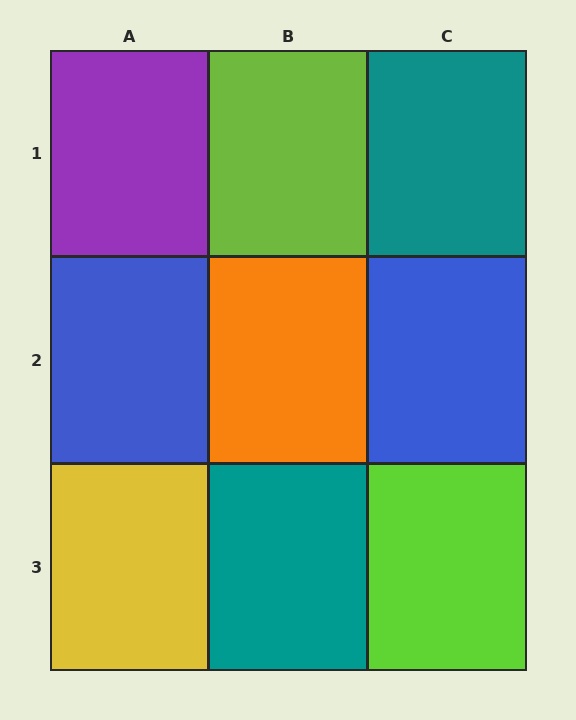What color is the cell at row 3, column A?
Yellow.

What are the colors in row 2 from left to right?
Blue, orange, blue.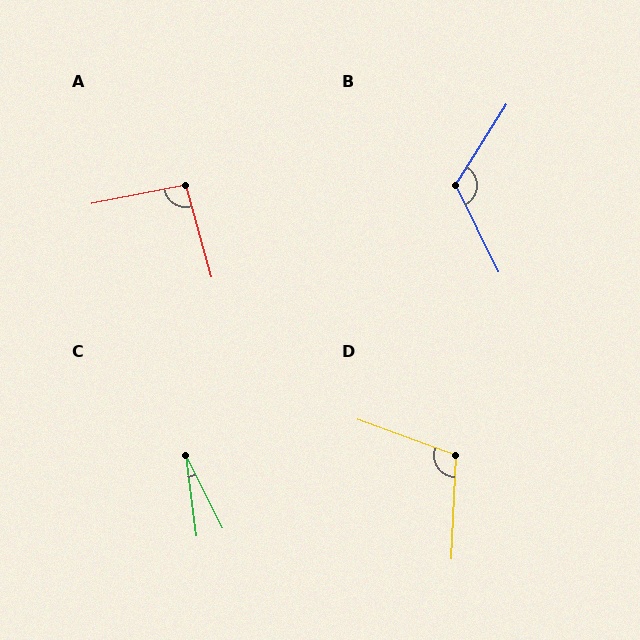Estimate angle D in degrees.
Approximately 107 degrees.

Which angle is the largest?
B, at approximately 122 degrees.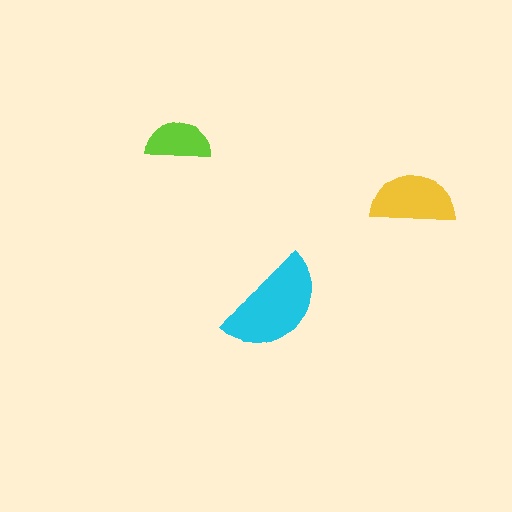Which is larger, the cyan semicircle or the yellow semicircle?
The cyan one.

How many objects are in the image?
There are 3 objects in the image.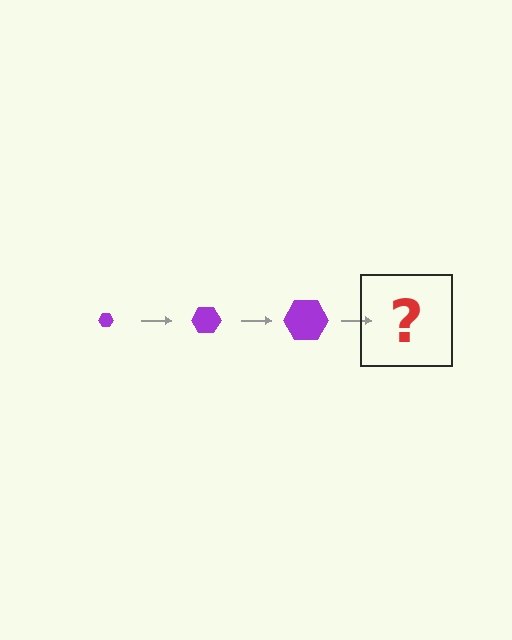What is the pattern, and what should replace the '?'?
The pattern is that the hexagon gets progressively larger each step. The '?' should be a purple hexagon, larger than the previous one.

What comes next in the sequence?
The next element should be a purple hexagon, larger than the previous one.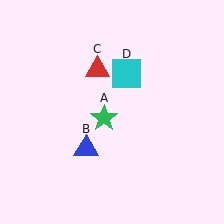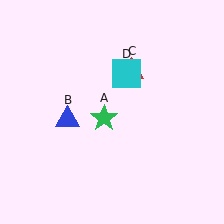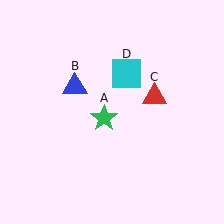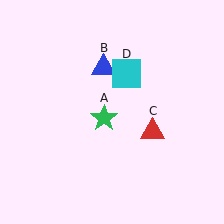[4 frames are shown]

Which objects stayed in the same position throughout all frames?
Green star (object A) and cyan square (object D) remained stationary.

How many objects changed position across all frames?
2 objects changed position: blue triangle (object B), red triangle (object C).